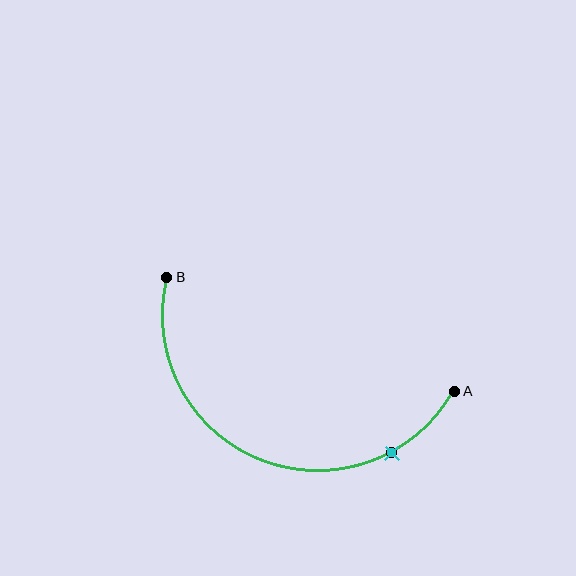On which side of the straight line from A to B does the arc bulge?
The arc bulges below the straight line connecting A and B.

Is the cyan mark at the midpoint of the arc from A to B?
No. The cyan mark lies on the arc but is closer to endpoint A. The arc midpoint would be at the point on the curve equidistant along the arc from both A and B.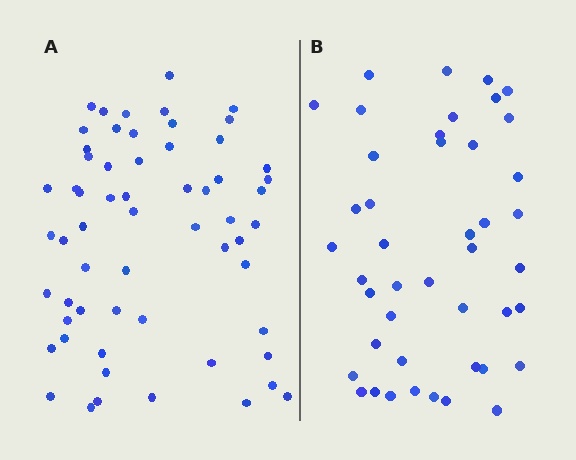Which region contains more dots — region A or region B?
Region A (the left region) has more dots.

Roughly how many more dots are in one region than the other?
Region A has approximately 15 more dots than region B.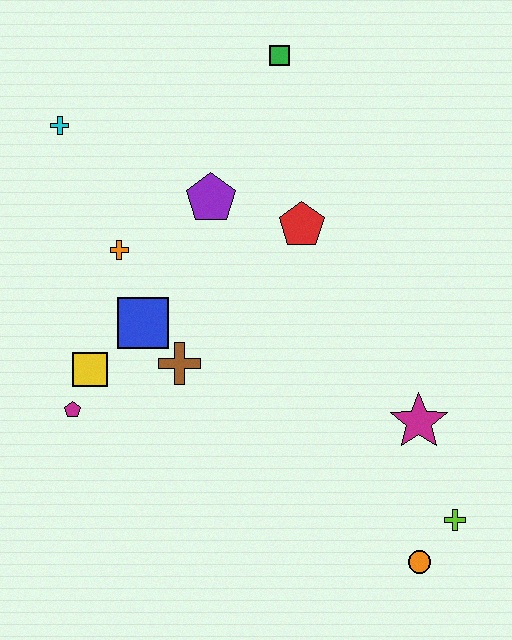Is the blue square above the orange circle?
Yes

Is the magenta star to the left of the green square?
No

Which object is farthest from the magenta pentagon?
The green square is farthest from the magenta pentagon.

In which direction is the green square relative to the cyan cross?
The green square is to the right of the cyan cross.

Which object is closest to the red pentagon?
The purple pentagon is closest to the red pentagon.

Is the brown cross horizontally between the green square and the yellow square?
Yes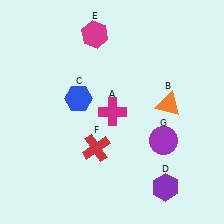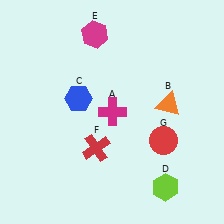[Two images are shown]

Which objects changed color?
D changed from purple to lime. G changed from purple to red.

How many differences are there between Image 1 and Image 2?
There are 2 differences between the two images.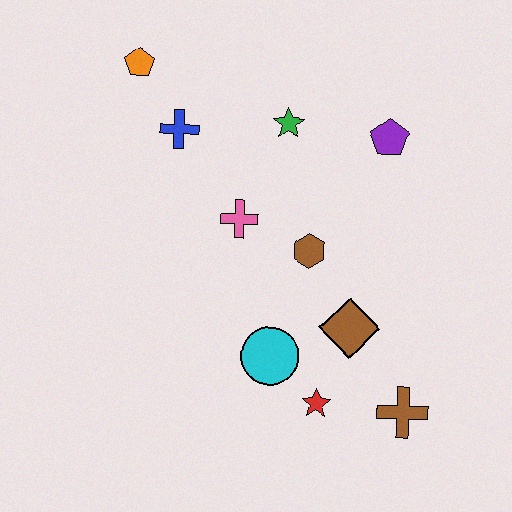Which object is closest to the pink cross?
The brown hexagon is closest to the pink cross.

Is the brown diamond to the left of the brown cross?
Yes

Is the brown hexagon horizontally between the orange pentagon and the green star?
No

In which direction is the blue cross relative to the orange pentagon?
The blue cross is below the orange pentagon.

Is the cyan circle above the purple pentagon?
No